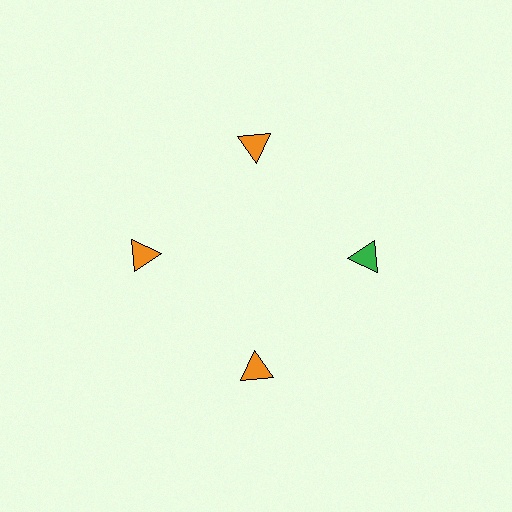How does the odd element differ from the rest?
It has a different color: green instead of orange.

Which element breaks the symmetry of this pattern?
The green triangle at roughly the 3 o'clock position breaks the symmetry. All other shapes are orange triangles.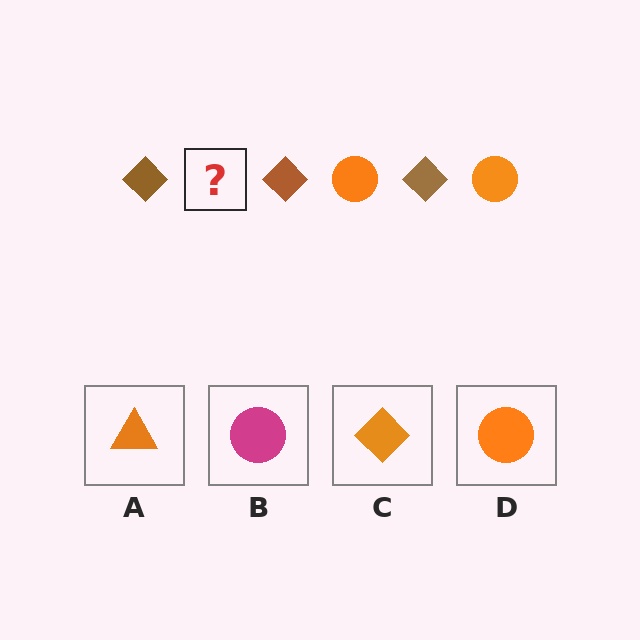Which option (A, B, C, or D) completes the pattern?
D.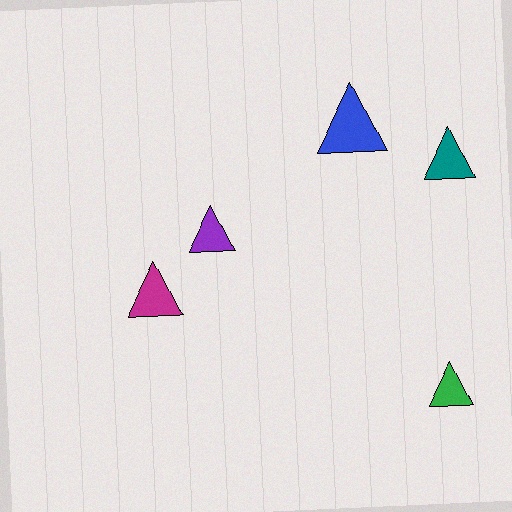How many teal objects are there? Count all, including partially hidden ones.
There is 1 teal object.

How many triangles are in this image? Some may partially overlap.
There are 5 triangles.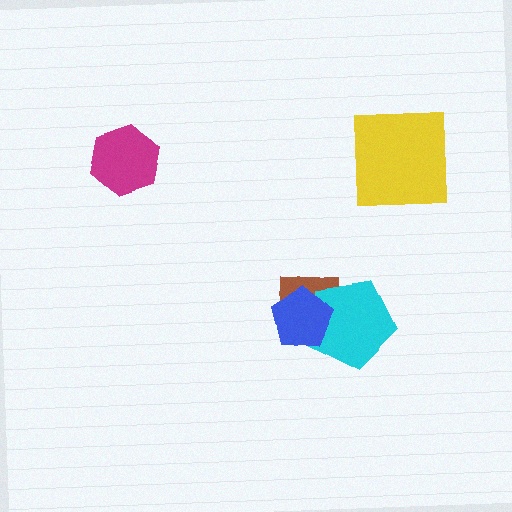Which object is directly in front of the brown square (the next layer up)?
The cyan pentagon is directly in front of the brown square.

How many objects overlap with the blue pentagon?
2 objects overlap with the blue pentagon.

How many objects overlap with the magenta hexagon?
0 objects overlap with the magenta hexagon.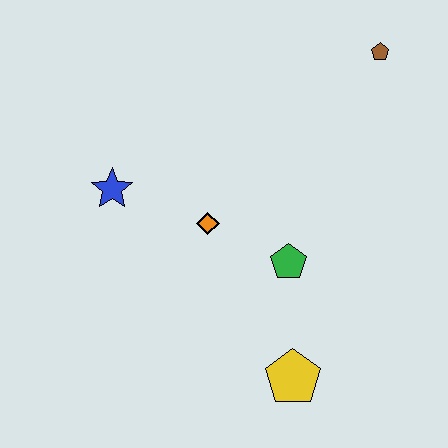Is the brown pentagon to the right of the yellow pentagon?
Yes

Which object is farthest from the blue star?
The brown pentagon is farthest from the blue star.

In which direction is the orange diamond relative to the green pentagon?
The orange diamond is to the left of the green pentagon.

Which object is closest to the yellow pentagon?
The green pentagon is closest to the yellow pentagon.